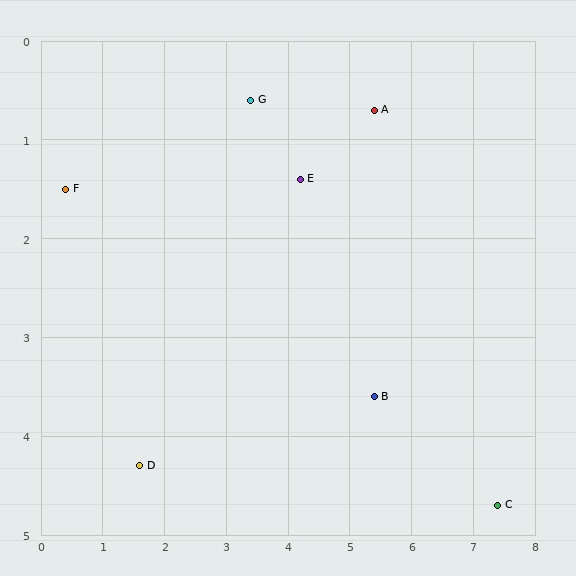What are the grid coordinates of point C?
Point C is at approximately (7.4, 4.7).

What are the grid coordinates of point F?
Point F is at approximately (0.4, 1.5).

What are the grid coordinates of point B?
Point B is at approximately (5.4, 3.6).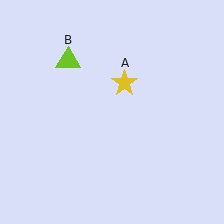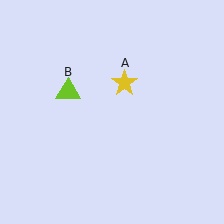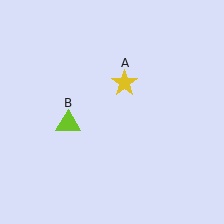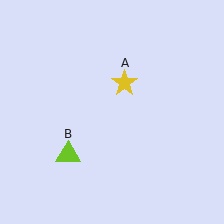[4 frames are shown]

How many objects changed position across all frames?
1 object changed position: lime triangle (object B).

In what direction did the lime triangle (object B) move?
The lime triangle (object B) moved down.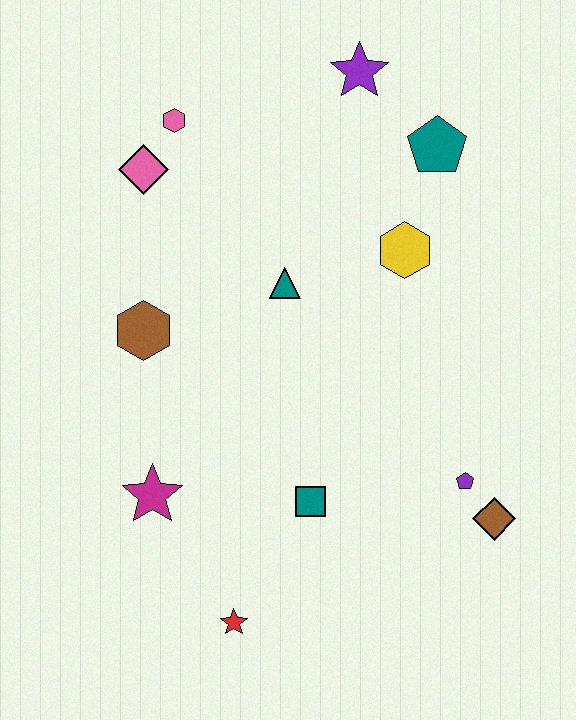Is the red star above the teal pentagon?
No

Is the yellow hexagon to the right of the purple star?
Yes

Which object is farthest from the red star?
The purple star is farthest from the red star.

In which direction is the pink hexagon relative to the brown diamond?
The pink hexagon is above the brown diamond.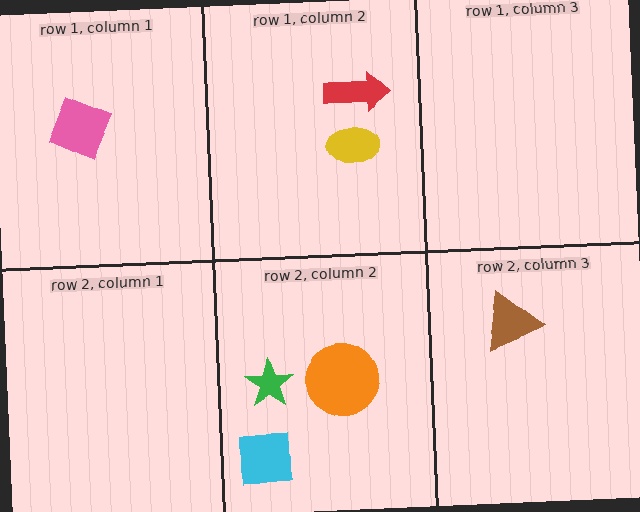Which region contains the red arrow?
The row 1, column 2 region.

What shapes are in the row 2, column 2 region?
The green star, the orange circle, the cyan square.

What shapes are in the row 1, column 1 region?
The pink diamond.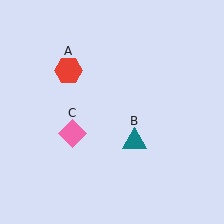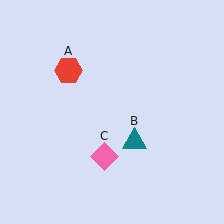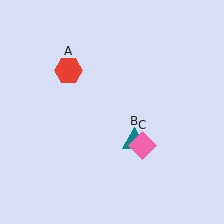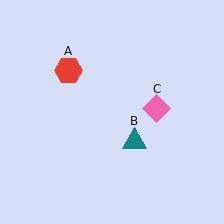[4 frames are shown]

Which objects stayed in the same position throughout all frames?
Red hexagon (object A) and teal triangle (object B) remained stationary.